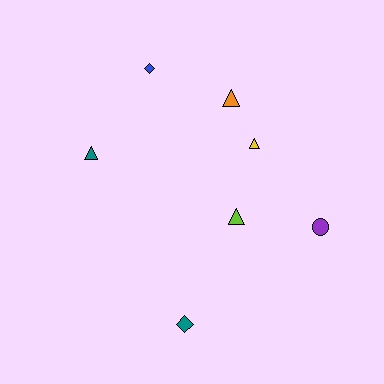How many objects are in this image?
There are 7 objects.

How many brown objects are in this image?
There are no brown objects.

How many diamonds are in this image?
There are 2 diamonds.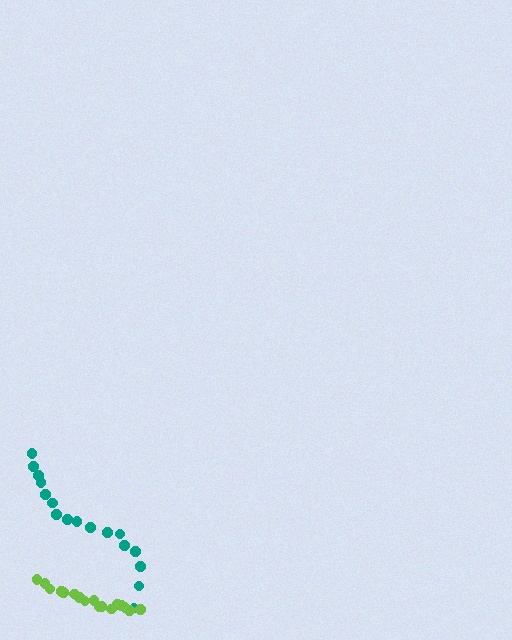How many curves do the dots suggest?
There are 2 distinct paths.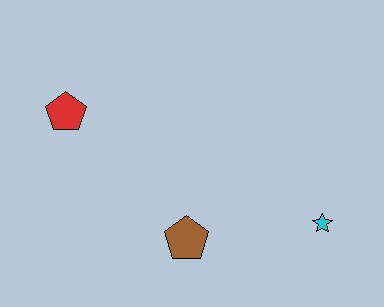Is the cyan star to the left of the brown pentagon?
No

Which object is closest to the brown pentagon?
The cyan star is closest to the brown pentagon.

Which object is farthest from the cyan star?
The red pentagon is farthest from the cyan star.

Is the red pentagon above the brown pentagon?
Yes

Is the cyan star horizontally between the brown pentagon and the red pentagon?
No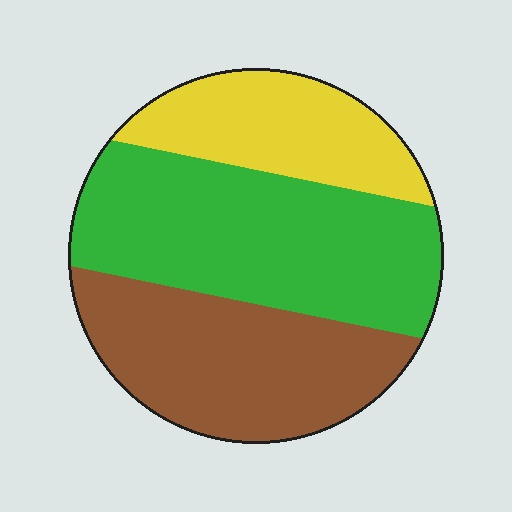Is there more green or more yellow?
Green.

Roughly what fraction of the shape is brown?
Brown takes up about one third (1/3) of the shape.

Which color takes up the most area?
Green, at roughly 45%.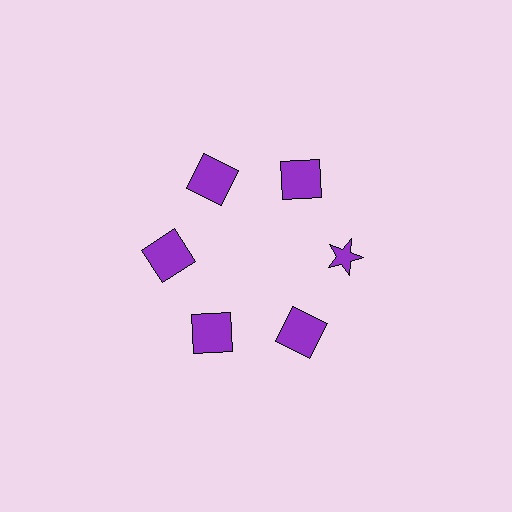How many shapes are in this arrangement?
There are 6 shapes arranged in a ring pattern.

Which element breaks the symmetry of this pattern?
The purple star at roughly the 3 o'clock position breaks the symmetry. All other shapes are purple squares.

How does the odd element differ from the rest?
It has a different shape: star instead of square.